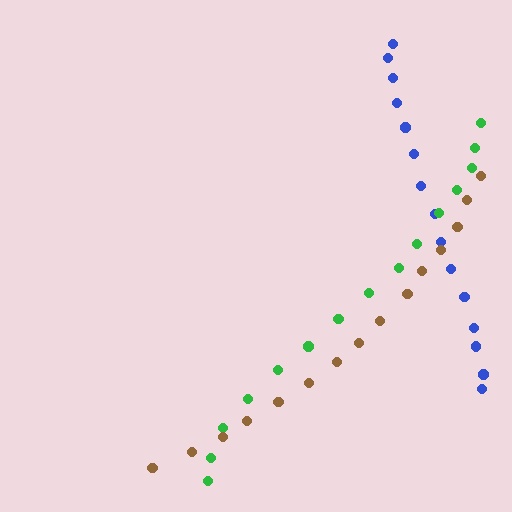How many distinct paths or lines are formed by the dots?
There are 3 distinct paths.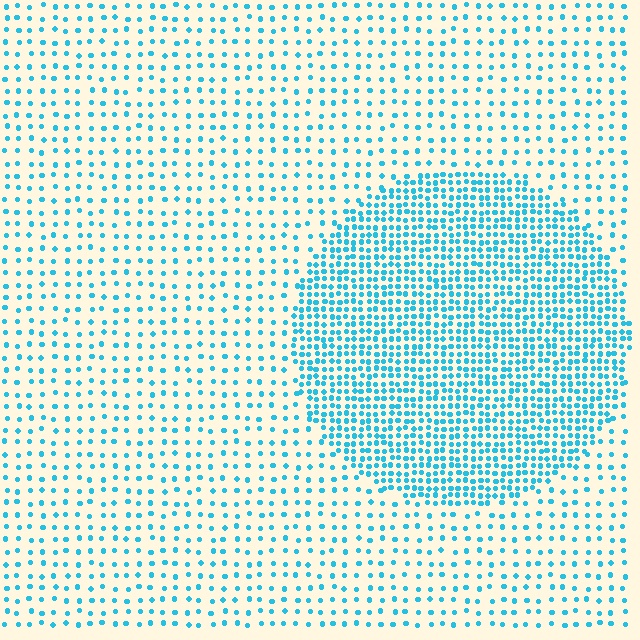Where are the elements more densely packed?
The elements are more densely packed inside the circle boundary.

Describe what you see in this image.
The image contains small cyan elements arranged at two different densities. A circle-shaped region is visible where the elements are more densely packed than the surrounding area.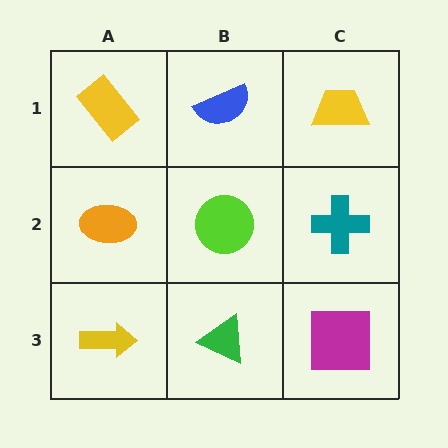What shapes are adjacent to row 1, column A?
An orange ellipse (row 2, column A), a blue semicircle (row 1, column B).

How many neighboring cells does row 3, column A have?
2.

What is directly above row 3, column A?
An orange ellipse.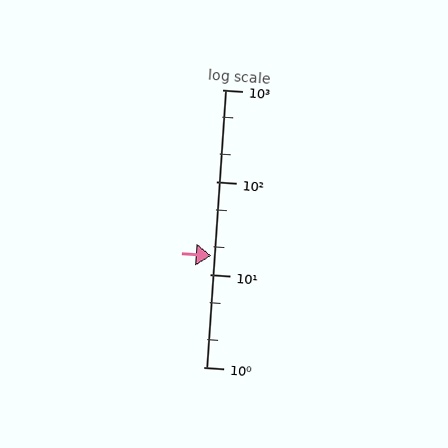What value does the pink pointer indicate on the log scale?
The pointer indicates approximately 16.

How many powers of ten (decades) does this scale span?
The scale spans 3 decades, from 1 to 1000.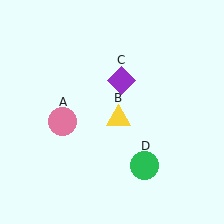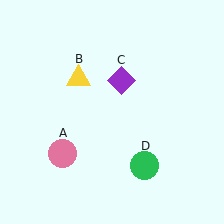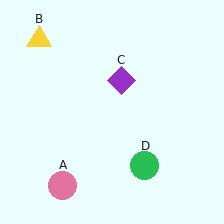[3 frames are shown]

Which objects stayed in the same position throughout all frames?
Purple diamond (object C) and green circle (object D) remained stationary.